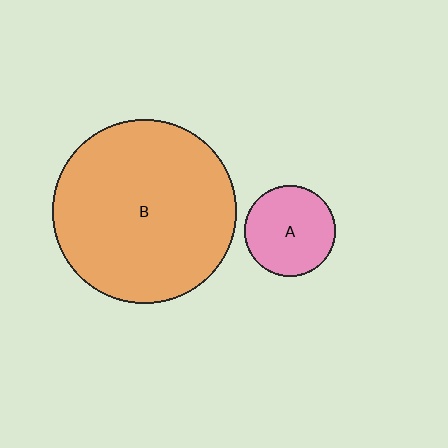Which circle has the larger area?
Circle B (orange).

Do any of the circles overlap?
No, none of the circles overlap.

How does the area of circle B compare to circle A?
Approximately 4.1 times.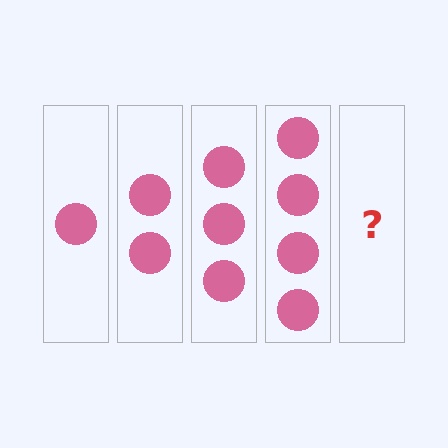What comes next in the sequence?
The next element should be 5 circles.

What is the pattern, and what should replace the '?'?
The pattern is that each step adds one more circle. The '?' should be 5 circles.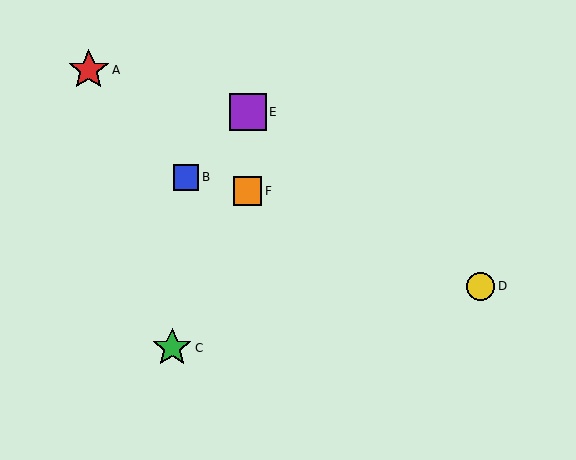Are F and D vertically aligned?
No, F is at x≈248 and D is at x≈480.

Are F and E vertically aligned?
Yes, both are at x≈248.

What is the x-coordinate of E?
Object E is at x≈248.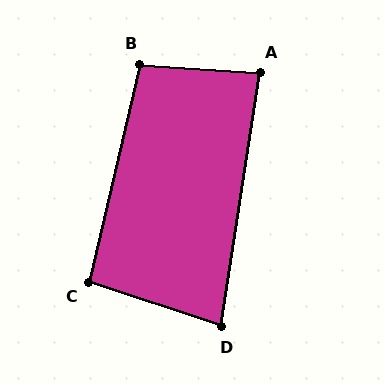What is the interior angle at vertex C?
Approximately 95 degrees (obtuse).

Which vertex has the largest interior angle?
B, at approximately 100 degrees.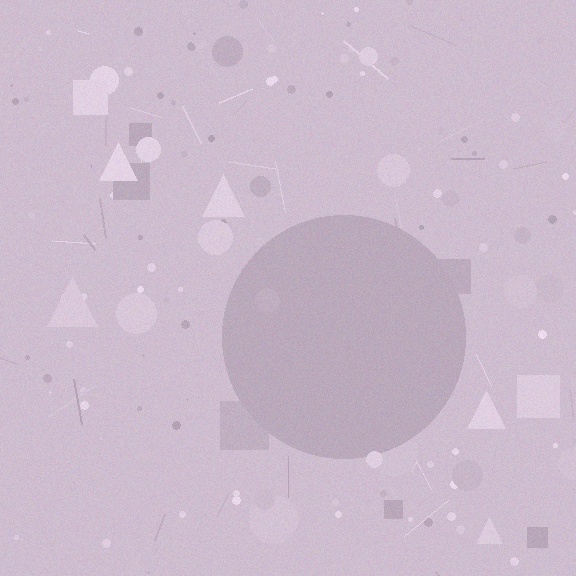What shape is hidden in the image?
A circle is hidden in the image.